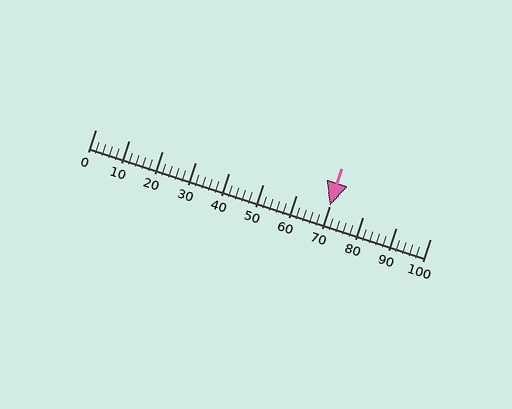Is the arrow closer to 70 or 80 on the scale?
The arrow is closer to 70.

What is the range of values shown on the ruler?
The ruler shows values from 0 to 100.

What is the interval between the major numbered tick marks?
The major tick marks are spaced 10 units apart.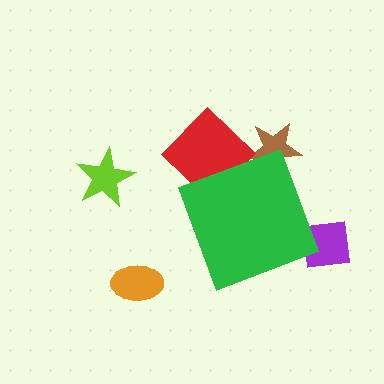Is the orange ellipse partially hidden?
No, the orange ellipse is fully visible.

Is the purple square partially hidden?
Yes, the purple square is partially hidden behind the green diamond.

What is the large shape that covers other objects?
A green diamond.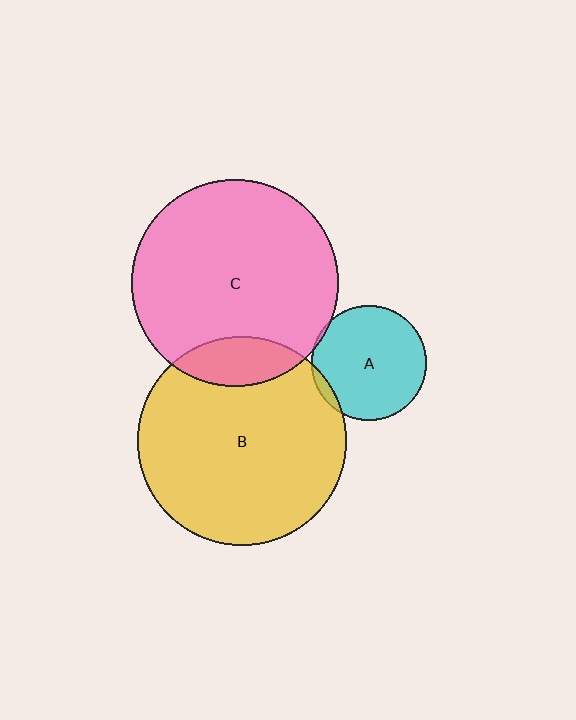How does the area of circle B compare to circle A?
Approximately 3.3 times.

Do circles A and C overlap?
Yes.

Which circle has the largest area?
Circle B (yellow).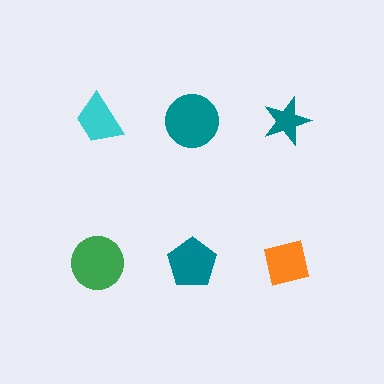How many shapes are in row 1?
3 shapes.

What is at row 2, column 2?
A teal pentagon.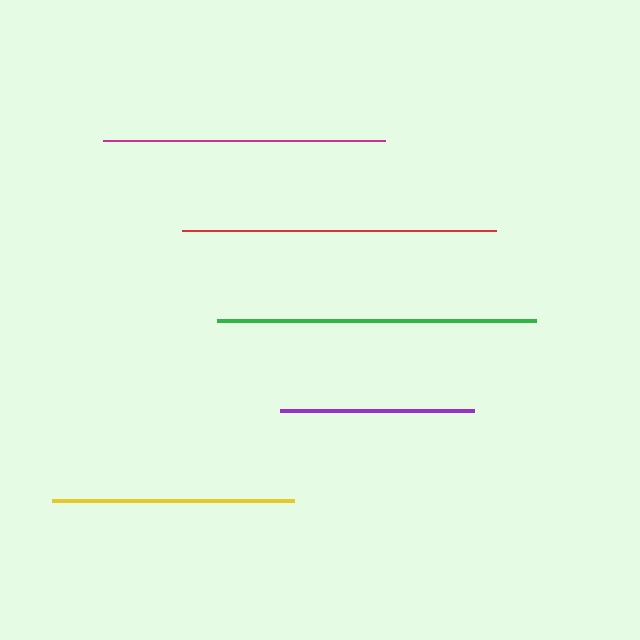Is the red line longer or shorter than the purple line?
The red line is longer than the purple line.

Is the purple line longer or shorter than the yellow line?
The yellow line is longer than the purple line.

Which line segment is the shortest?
The purple line is the shortest at approximately 193 pixels.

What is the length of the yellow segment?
The yellow segment is approximately 242 pixels long.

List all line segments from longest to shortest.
From longest to shortest: green, red, magenta, yellow, purple.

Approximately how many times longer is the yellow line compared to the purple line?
The yellow line is approximately 1.3 times the length of the purple line.